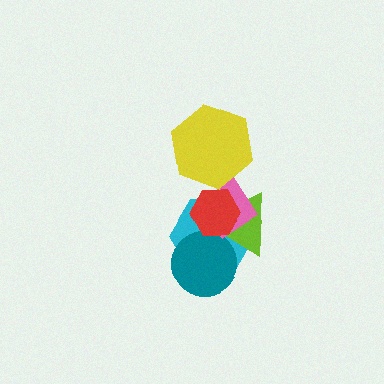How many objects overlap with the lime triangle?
4 objects overlap with the lime triangle.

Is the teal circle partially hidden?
Yes, it is partially covered by another shape.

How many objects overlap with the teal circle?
3 objects overlap with the teal circle.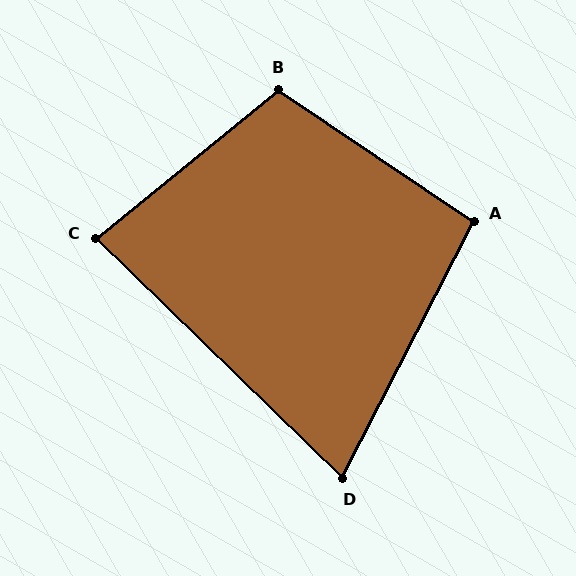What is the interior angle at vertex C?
Approximately 83 degrees (acute).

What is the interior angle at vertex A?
Approximately 97 degrees (obtuse).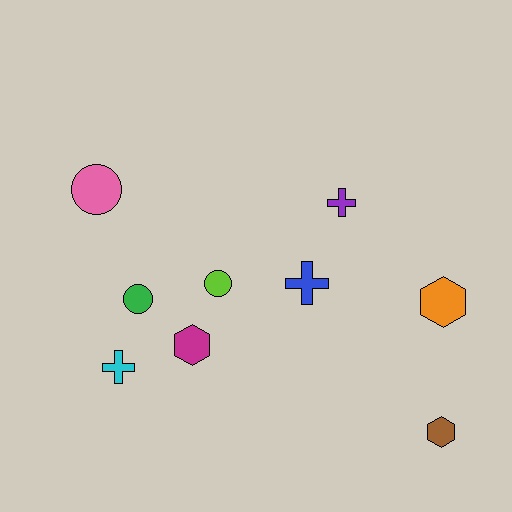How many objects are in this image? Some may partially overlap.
There are 9 objects.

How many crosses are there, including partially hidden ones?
There are 3 crosses.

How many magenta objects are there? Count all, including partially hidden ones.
There is 1 magenta object.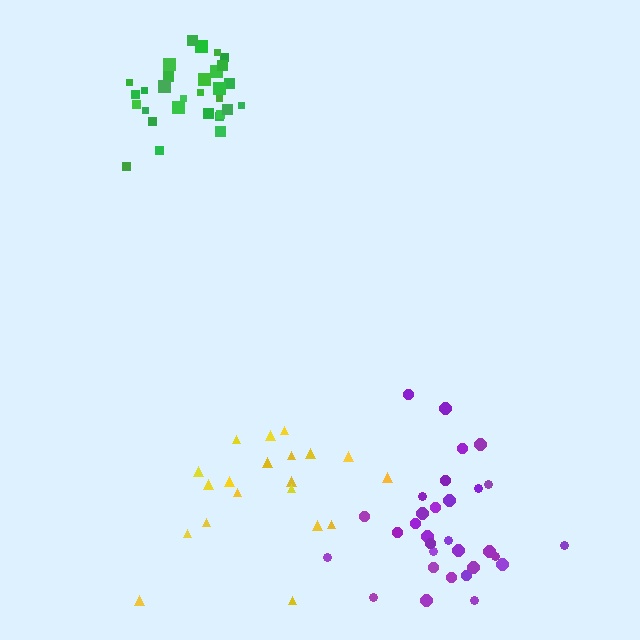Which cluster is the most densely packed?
Green.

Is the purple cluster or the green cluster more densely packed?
Green.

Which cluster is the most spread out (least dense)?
Yellow.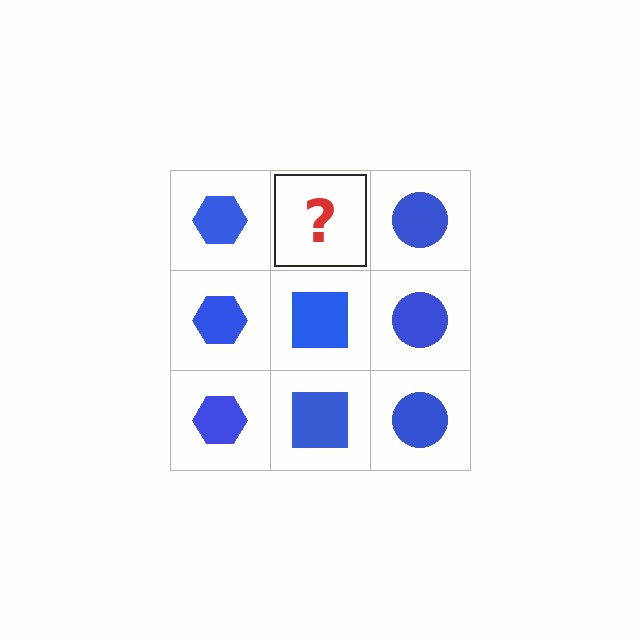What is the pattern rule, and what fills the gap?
The rule is that each column has a consistent shape. The gap should be filled with a blue square.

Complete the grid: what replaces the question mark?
The question mark should be replaced with a blue square.